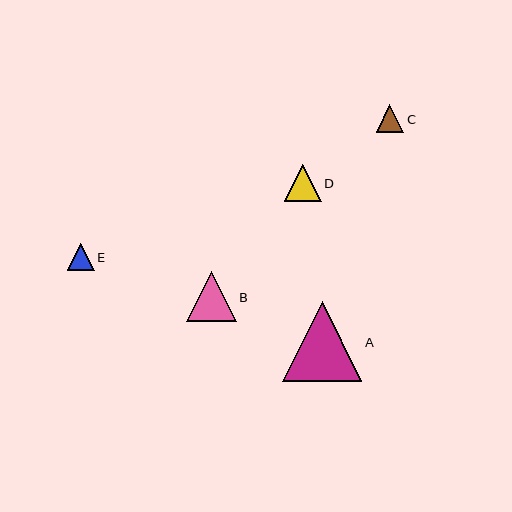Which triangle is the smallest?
Triangle E is the smallest with a size of approximately 27 pixels.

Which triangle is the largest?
Triangle A is the largest with a size of approximately 80 pixels.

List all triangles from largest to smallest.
From largest to smallest: A, B, D, C, E.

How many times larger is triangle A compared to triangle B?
Triangle A is approximately 1.6 times the size of triangle B.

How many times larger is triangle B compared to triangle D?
Triangle B is approximately 1.4 times the size of triangle D.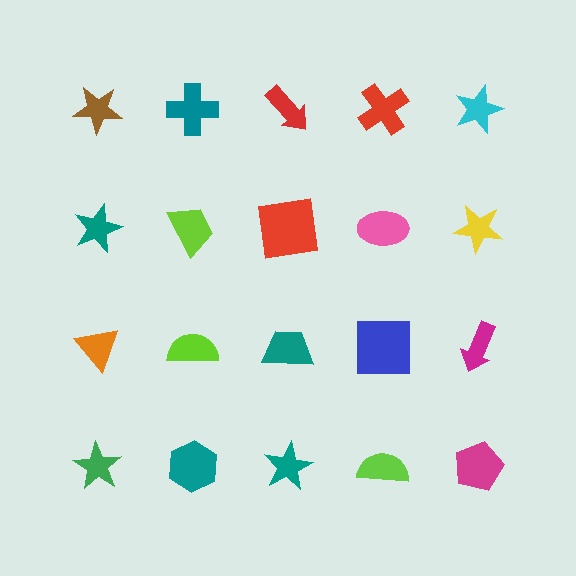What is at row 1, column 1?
A brown star.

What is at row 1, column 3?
A red arrow.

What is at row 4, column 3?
A teal star.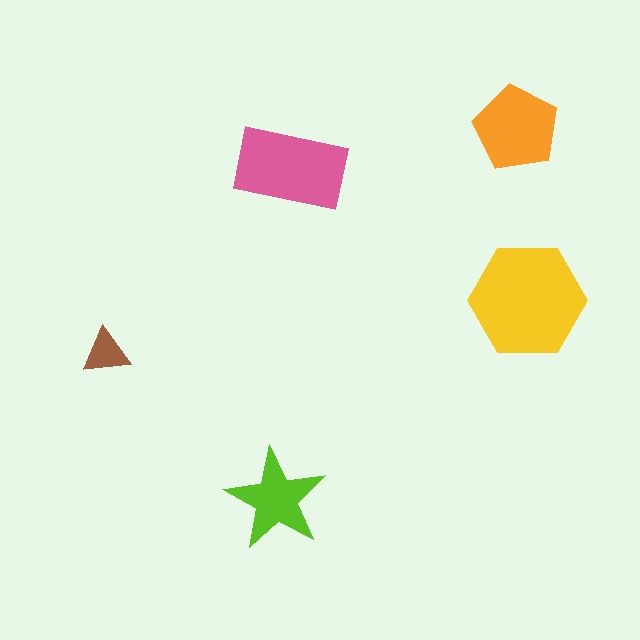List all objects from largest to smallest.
The yellow hexagon, the pink rectangle, the orange pentagon, the lime star, the brown triangle.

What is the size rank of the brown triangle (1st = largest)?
5th.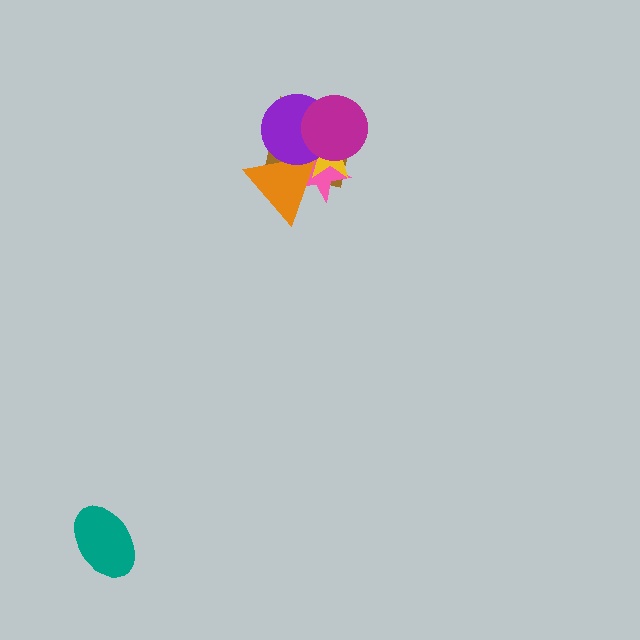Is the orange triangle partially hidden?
Yes, it is partially covered by another shape.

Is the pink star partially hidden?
Yes, it is partially covered by another shape.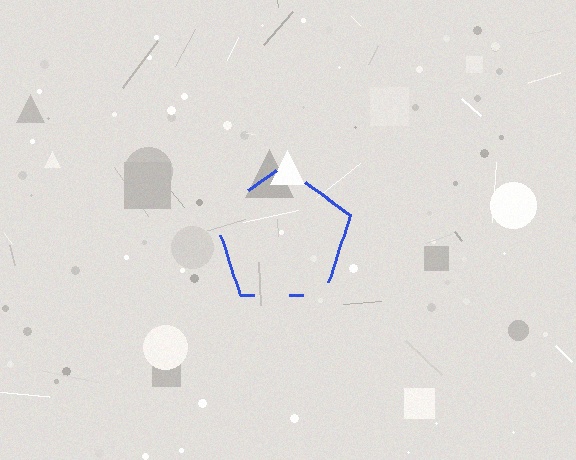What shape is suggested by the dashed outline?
The dashed outline suggests a pentagon.